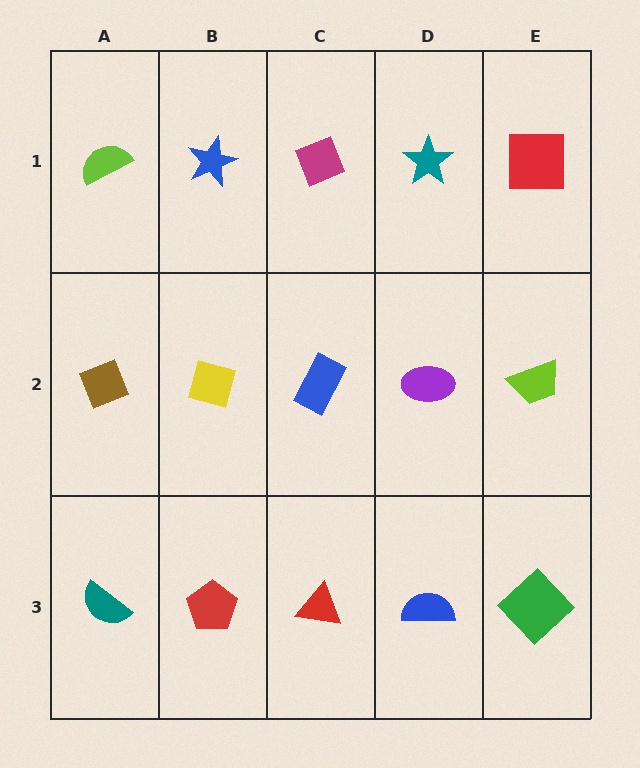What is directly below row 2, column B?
A red pentagon.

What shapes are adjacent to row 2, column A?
A lime semicircle (row 1, column A), a teal semicircle (row 3, column A), a yellow square (row 2, column B).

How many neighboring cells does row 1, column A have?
2.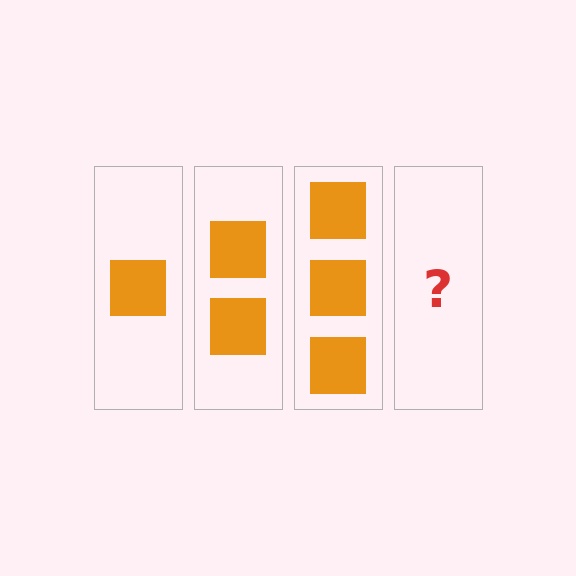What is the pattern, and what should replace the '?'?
The pattern is that each step adds one more square. The '?' should be 4 squares.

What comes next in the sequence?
The next element should be 4 squares.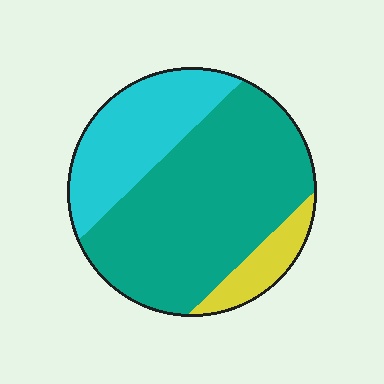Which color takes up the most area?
Teal, at roughly 60%.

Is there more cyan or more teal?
Teal.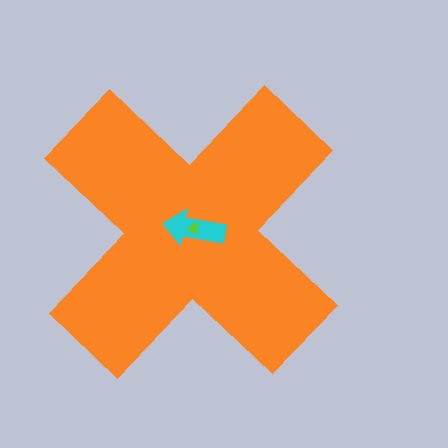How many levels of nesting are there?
3.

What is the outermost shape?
The orange cross.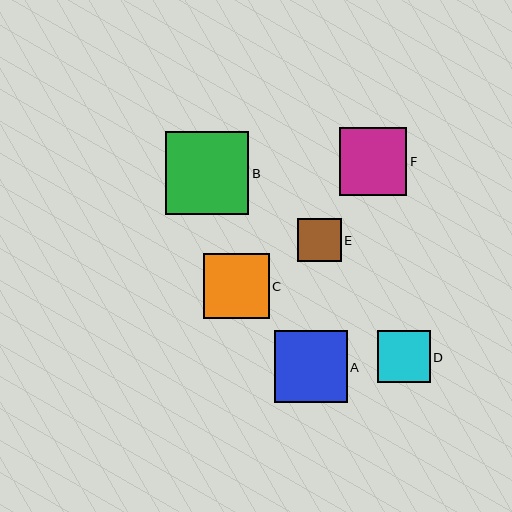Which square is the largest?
Square B is the largest with a size of approximately 83 pixels.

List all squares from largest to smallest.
From largest to smallest: B, A, F, C, D, E.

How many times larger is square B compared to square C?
Square B is approximately 1.3 times the size of square C.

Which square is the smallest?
Square E is the smallest with a size of approximately 43 pixels.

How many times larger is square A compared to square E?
Square A is approximately 1.7 times the size of square E.